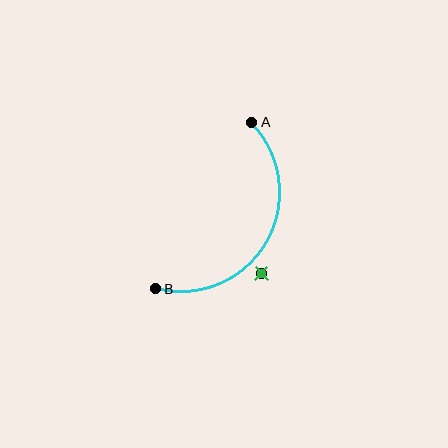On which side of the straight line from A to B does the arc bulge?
The arc bulges to the right of the straight line connecting A and B.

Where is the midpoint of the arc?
The arc midpoint is the point on the curve farthest from the straight line joining A and B. It sits to the right of that line.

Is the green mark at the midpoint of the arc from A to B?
No — the green mark does not lie on the arc at all. It sits slightly outside the curve.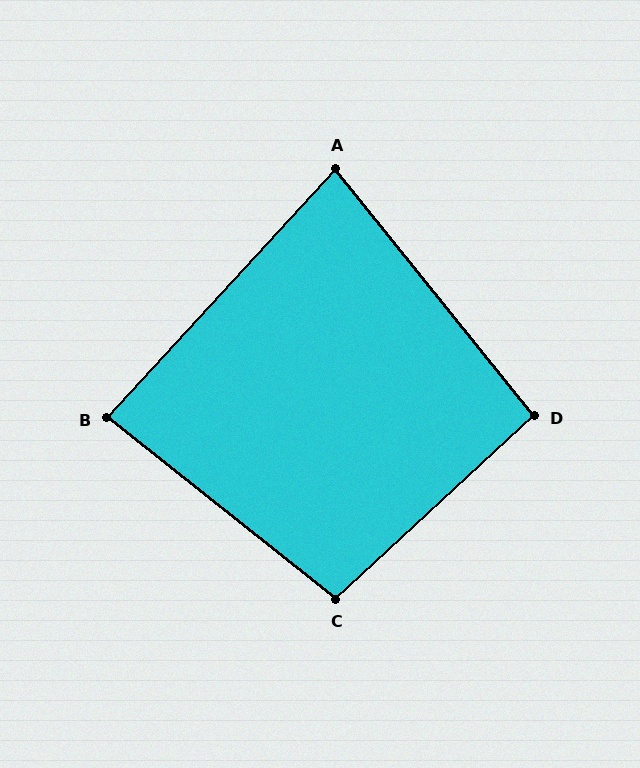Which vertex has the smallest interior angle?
A, at approximately 81 degrees.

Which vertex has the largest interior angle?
C, at approximately 99 degrees.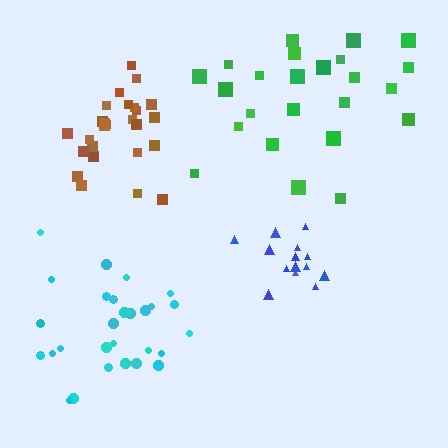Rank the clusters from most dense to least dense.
brown, blue, cyan, green.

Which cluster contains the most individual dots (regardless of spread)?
Cyan (29).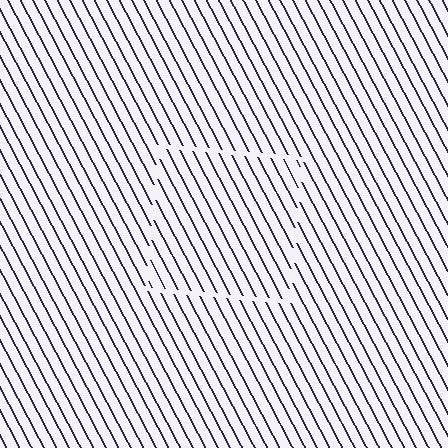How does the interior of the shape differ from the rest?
The interior of the shape contains the same grating, shifted by half a period — the contour is defined by the phase discontinuity where line-ends from the inner and outer gratings abut.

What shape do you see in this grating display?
An illusory square. The interior of the shape contains the same grating, shifted by half a period — the contour is defined by the phase discontinuity where line-ends from the inner and outer gratings abut.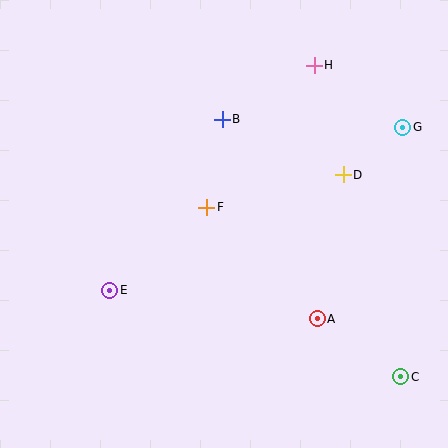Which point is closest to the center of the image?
Point F at (207, 207) is closest to the center.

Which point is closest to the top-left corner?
Point B is closest to the top-left corner.